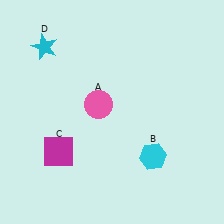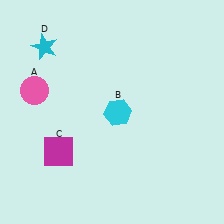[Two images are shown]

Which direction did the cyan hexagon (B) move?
The cyan hexagon (B) moved up.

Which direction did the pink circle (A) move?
The pink circle (A) moved left.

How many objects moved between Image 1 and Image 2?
2 objects moved between the two images.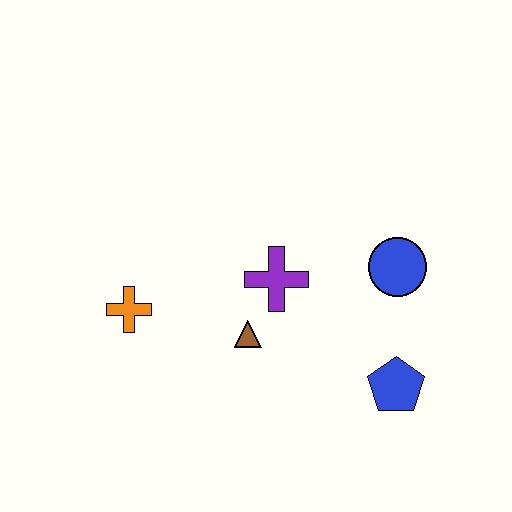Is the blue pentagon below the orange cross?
Yes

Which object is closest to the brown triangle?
The purple cross is closest to the brown triangle.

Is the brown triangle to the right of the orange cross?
Yes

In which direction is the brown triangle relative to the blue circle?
The brown triangle is to the left of the blue circle.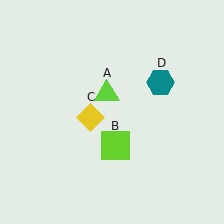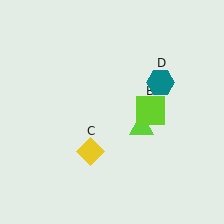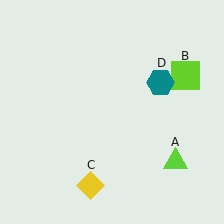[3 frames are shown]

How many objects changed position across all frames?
3 objects changed position: lime triangle (object A), lime square (object B), yellow diamond (object C).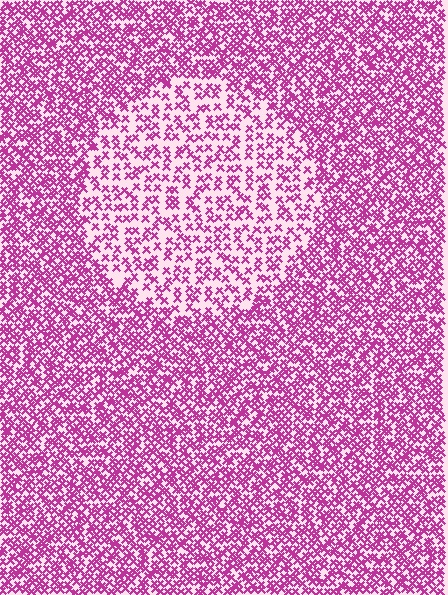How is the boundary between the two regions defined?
The boundary is defined by a change in element density (approximately 2.0x ratio). All elements are the same color, size, and shape.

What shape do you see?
I see a circle.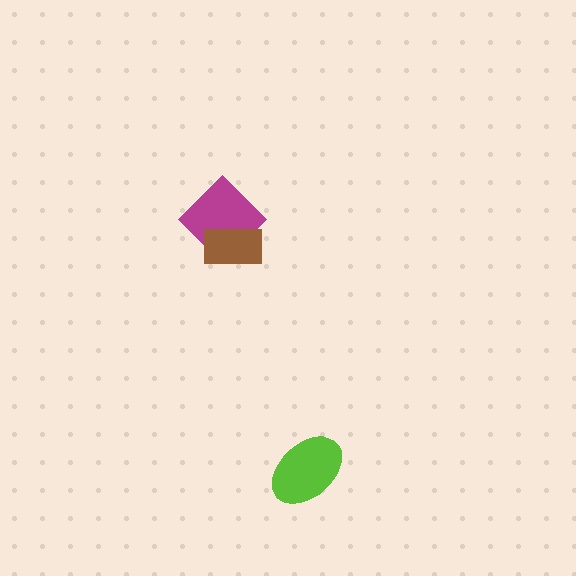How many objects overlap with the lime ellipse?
0 objects overlap with the lime ellipse.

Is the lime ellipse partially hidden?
No, no other shape covers it.